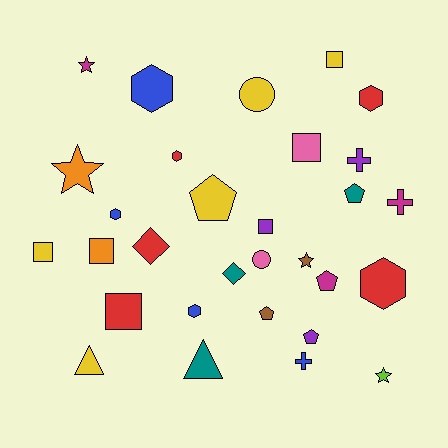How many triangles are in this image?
There are 2 triangles.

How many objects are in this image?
There are 30 objects.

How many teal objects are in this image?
There are 3 teal objects.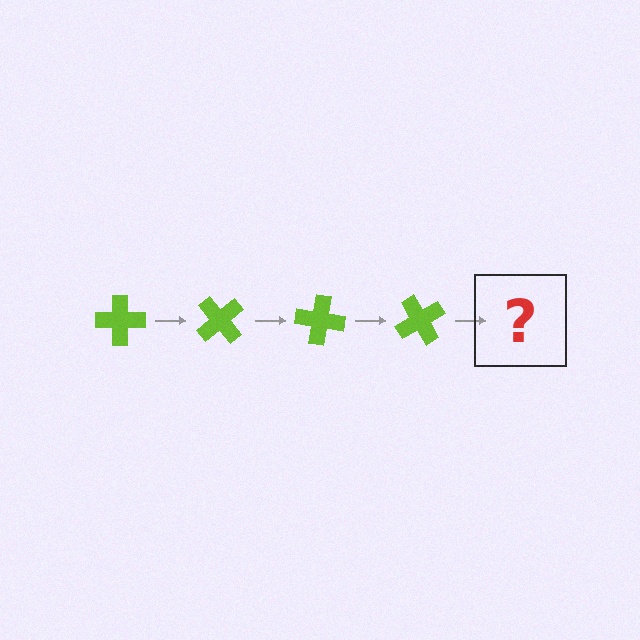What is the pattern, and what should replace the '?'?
The pattern is that the cross rotates 50 degrees each step. The '?' should be a lime cross rotated 200 degrees.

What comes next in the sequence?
The next element should be a lime cross rotated 200 degrees.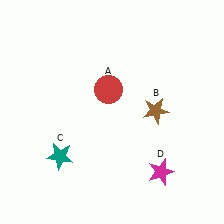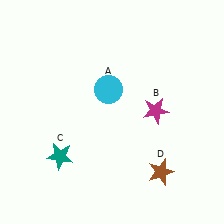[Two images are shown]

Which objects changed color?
A changed from red to cyan. B changed from brown to magenta. D changed from magenta to brown.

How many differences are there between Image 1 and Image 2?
There are 3 differences between the two images.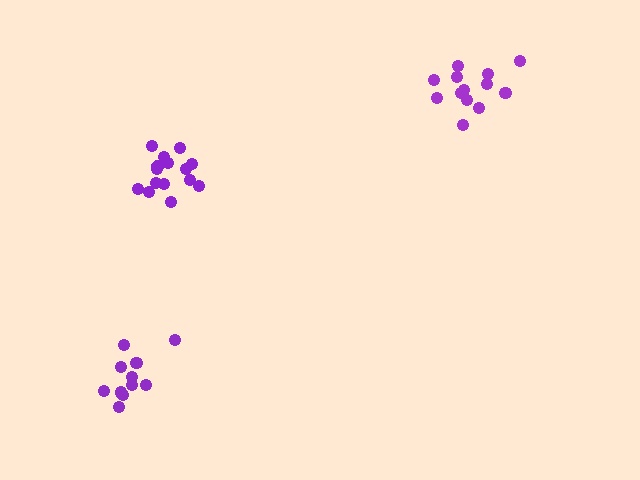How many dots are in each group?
Group 1: 13 dots, Group 2: 11 dots, Group 3: 15 dots (39 total).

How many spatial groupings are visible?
There are 3 spatial groupings.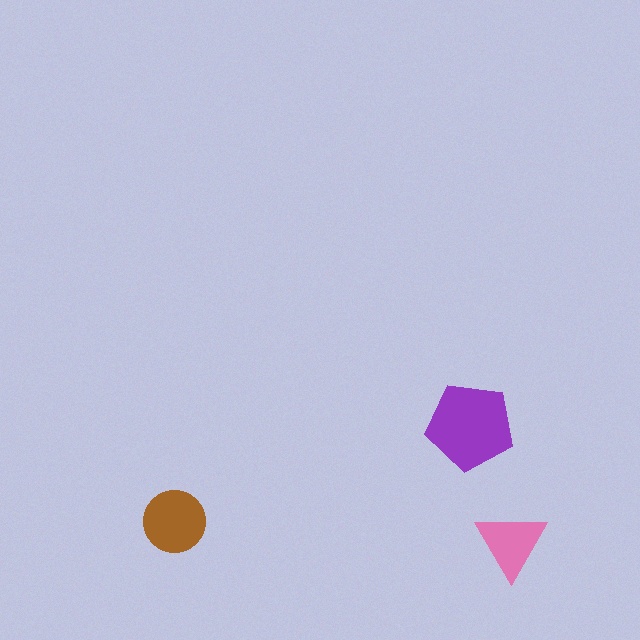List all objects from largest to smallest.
The purple pentagon, the brown circle, the pink triangle.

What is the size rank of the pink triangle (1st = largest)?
3rd.